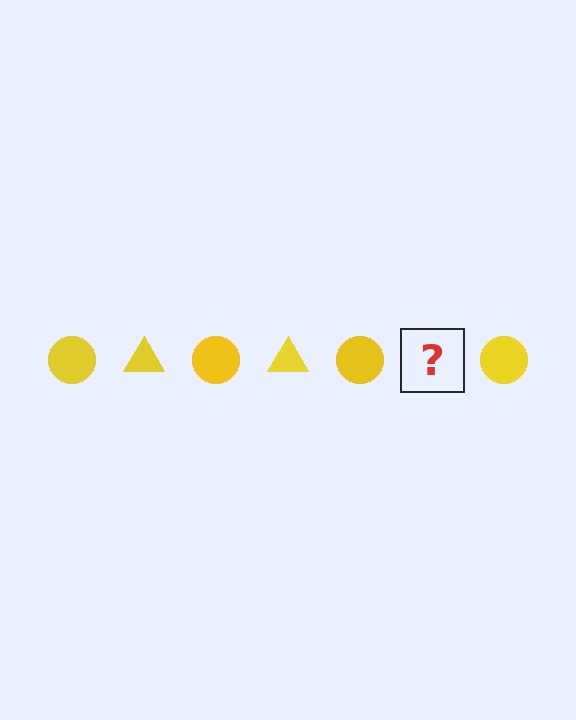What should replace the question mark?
The question mark should be replaced with a yellow triangle.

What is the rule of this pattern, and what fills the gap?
The rule is that the pattern cycles through circle, triangle shapes in yellow. The gap should be filled with a yellow triangle.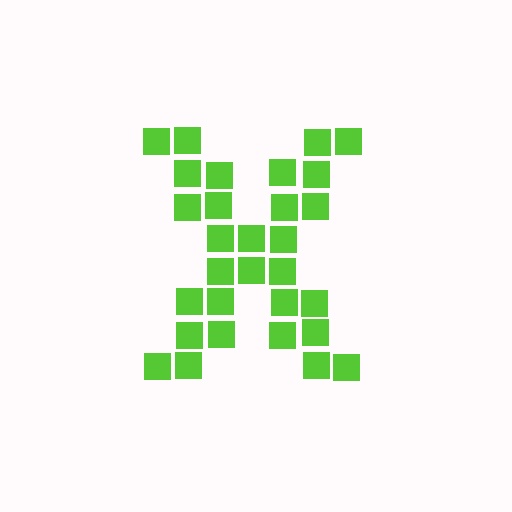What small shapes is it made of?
It is made of small squares.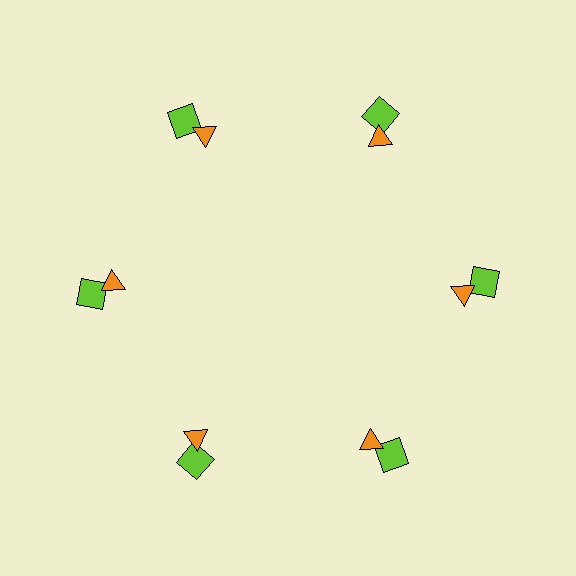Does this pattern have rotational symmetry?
Yes, this pattern has 6-fold rotational symmetry. It looks the same after rotating 60 degrees around the center.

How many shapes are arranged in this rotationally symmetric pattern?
There are 12 shapes, arranged in 6 groups of 2.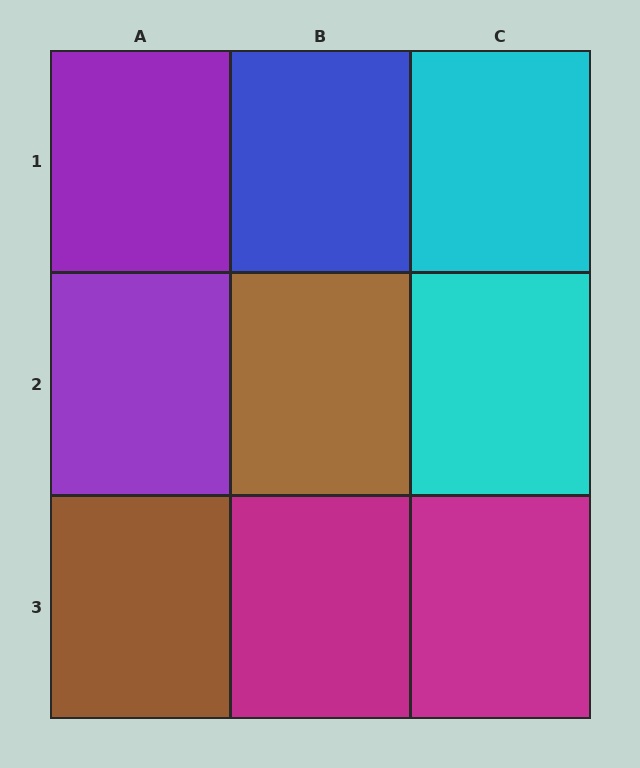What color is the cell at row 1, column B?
Blue.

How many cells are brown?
2 cells are brown.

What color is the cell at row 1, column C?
Cyan.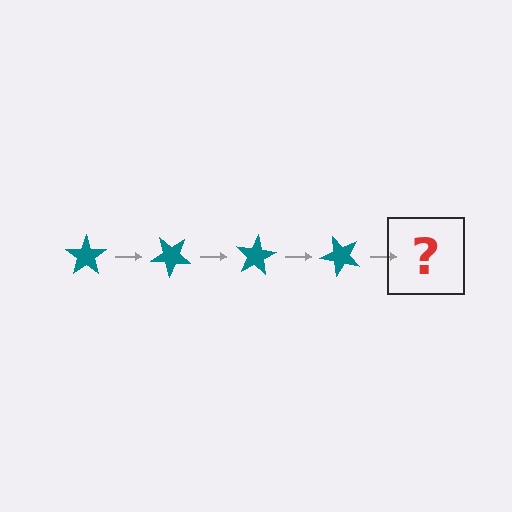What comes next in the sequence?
The next element should be a teal star rotated 160 degrees.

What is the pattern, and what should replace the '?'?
The pattern is that the star rotates 40 degrees each step. The '?' should be a teal star rotated 160 degrees.